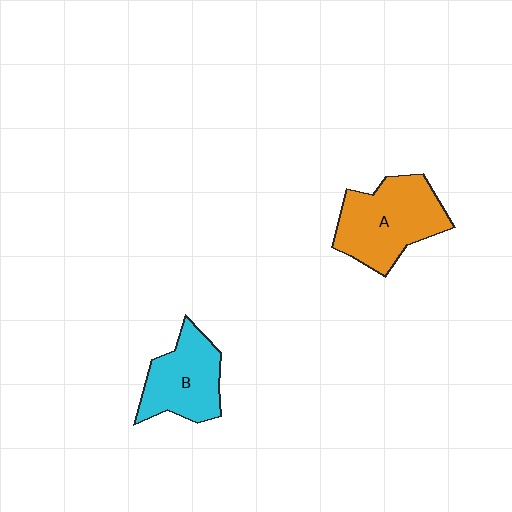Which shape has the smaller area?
Shape B (cyan).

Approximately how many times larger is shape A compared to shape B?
Approximately 1.3 times.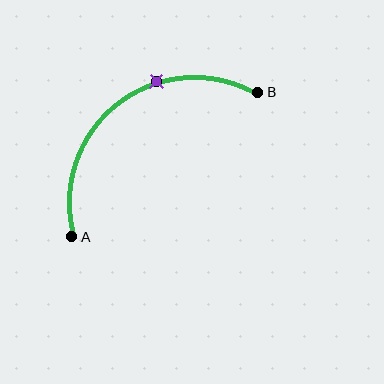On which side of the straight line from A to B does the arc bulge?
The arc bulges above and to the left of the straight line connecting A and B.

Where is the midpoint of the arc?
The arc midpoint is the point on the curve farthest from the straight line joining A and B. It sits above and to the left of that line.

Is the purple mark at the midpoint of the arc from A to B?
No. The purple mark lies on the arc but is closer to endpoint B. The arc midpoint would be at the point on the curve equidistant along the arc from both A and B.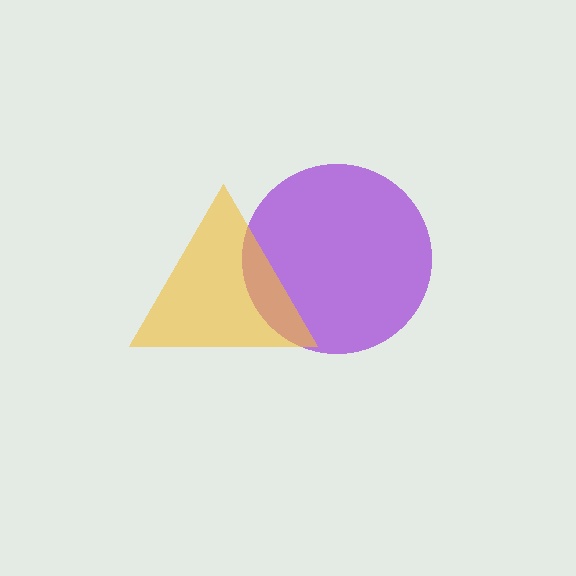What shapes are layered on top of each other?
The layered shapes are: a purple circle, a yellow triangle.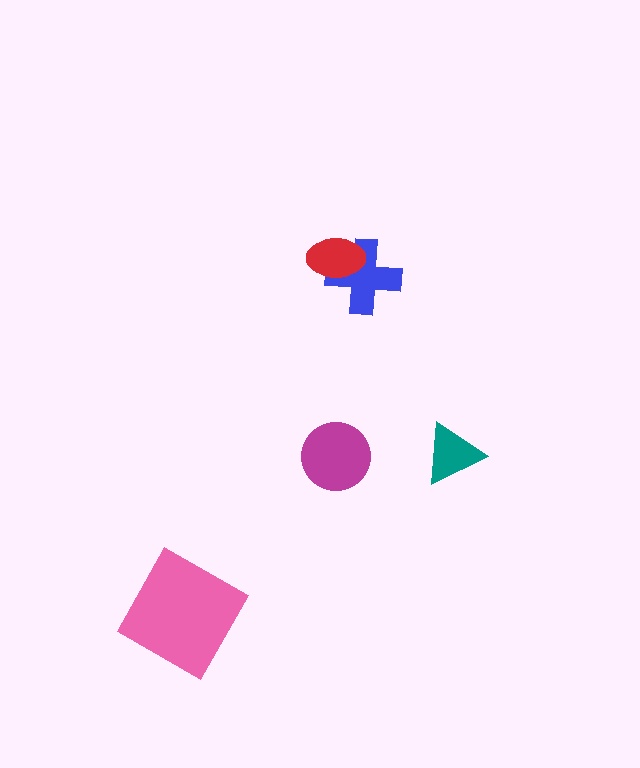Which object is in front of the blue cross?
The red ellipse is in front of the blue cross.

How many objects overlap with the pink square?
0 objects overlap with the pink square.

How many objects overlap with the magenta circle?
0 objects overlap with the magenta circle.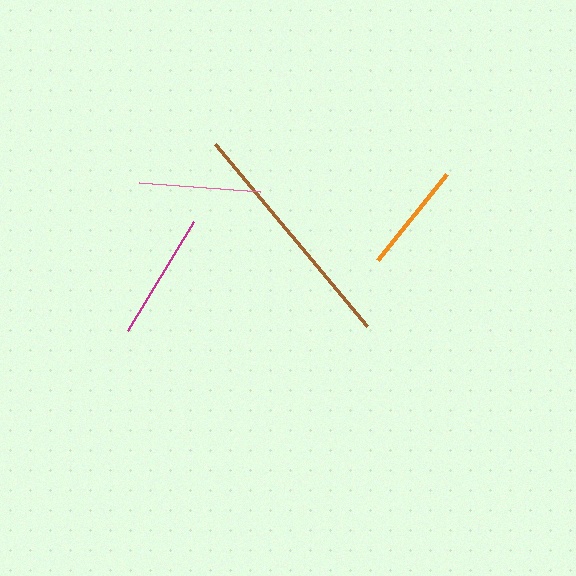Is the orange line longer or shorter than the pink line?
The pink line is longer than the orange line.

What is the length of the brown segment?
The brown segment is approximately 238 pixels long.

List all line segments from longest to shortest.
From longest to shortest: brown, magenta, pink, orange.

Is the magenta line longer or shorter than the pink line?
The magenta line is longer than the pink line.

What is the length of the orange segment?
The orange segment is approximately 110 pixels long.